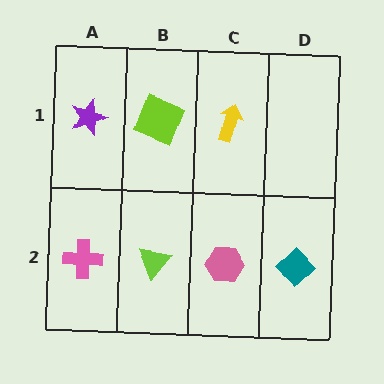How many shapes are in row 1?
3 shapes.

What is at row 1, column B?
A lime square.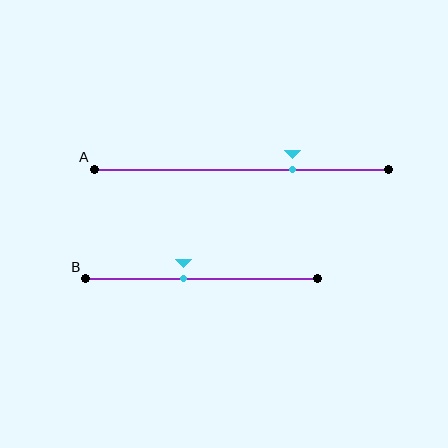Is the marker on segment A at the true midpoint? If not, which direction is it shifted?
No, the marker on segment A is shifted to the right by about 18% of the segment length.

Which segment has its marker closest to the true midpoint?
Segment B has its marker closest to the true midpoint.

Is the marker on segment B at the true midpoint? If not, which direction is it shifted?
No, the marker on segment B is shifted to the left by about 8% of the segment length.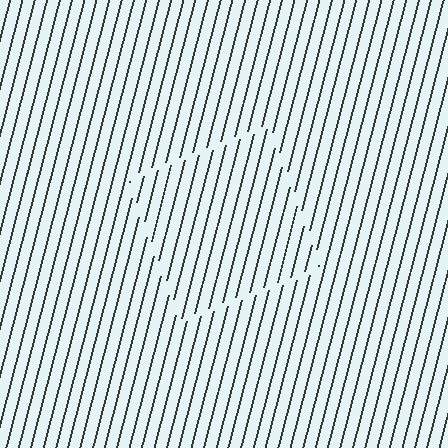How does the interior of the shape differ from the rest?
The interior of the shape contains the same grating, shifted by half a period — the contour is defined by the phase discontinuity where line-ends from the inner and outer gratings abut.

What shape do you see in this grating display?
An illusory square. The interior of the shape contains the same grating, shifted by half a period — the contour is defined by the phase discontinuity where line-ends from the inner and outer gratings abut.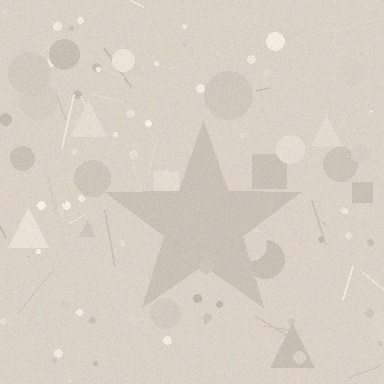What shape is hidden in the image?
A star is hidden in the image.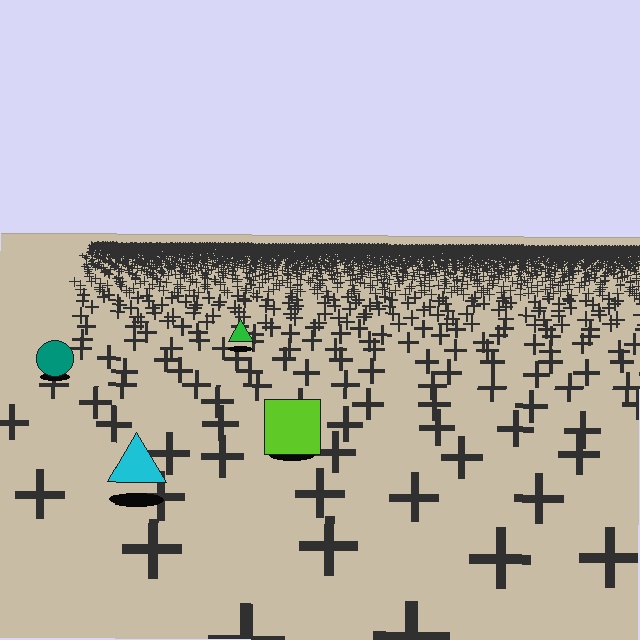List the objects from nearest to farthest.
From nearest to farthest: the cyan triangle, the lime square, the teal circle, the green triangle.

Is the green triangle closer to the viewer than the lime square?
No. The lime square is closer — you can tell from the texture gradient: the ground texture is coarser near it.